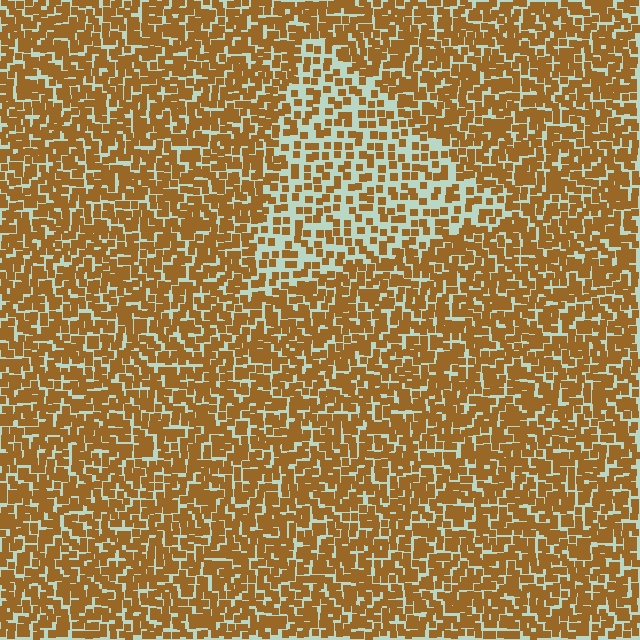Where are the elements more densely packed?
The elements are more densely packed outside the triangle boundary.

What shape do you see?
I see a triangle.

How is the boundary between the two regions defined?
The boundary is defined by a change in element density (approximately 1.9x ratio). All elements are the same color, size, and shape.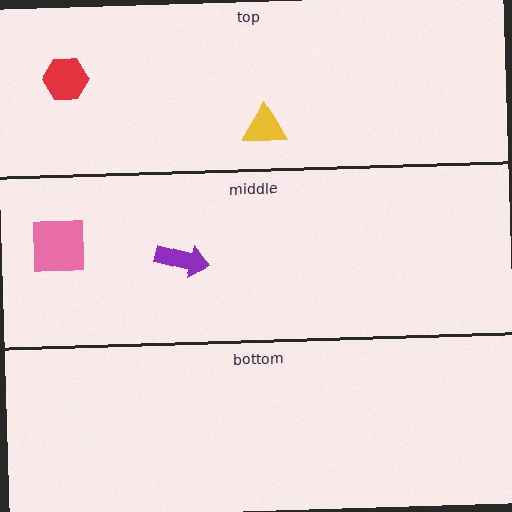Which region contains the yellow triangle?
The top region.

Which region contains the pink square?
The middle region.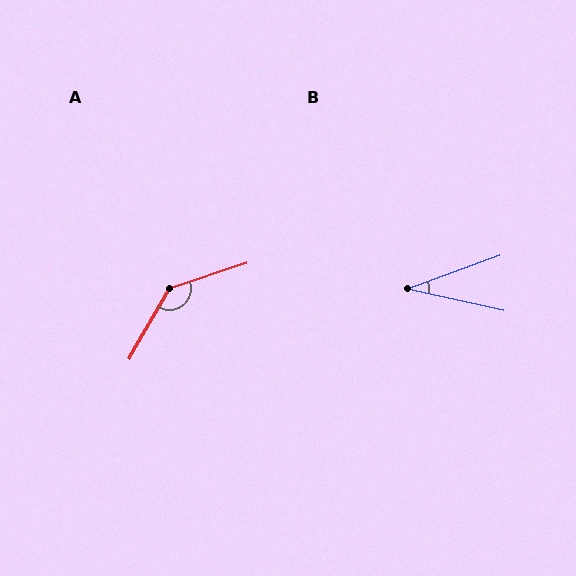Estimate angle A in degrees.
Approximately 138 degrees.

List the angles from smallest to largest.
B (33°), A (138°).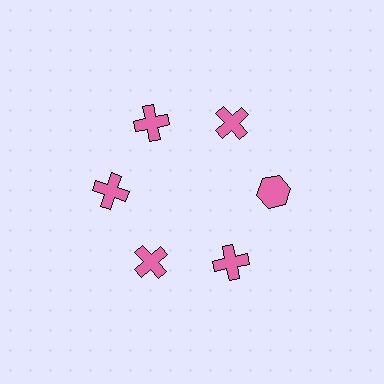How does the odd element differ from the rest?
It has a different shape: hexagon instead of cross.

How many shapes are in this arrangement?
There are 6 shapes arranged in a ring pattern.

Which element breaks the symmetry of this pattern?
The pink hexagon at roughly the 3 o'clock position breaks the symmetry. All other shapes are pink crosses.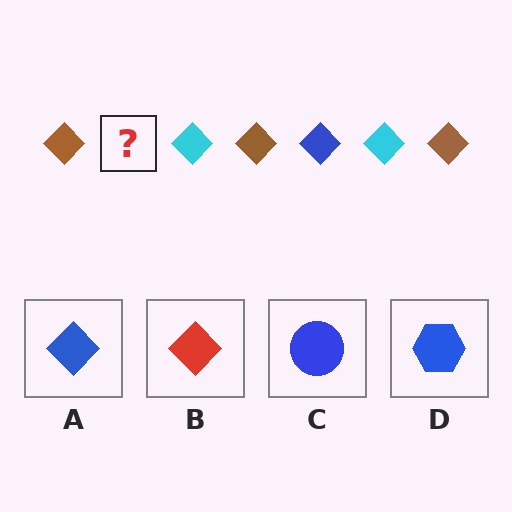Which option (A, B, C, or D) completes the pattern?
A.